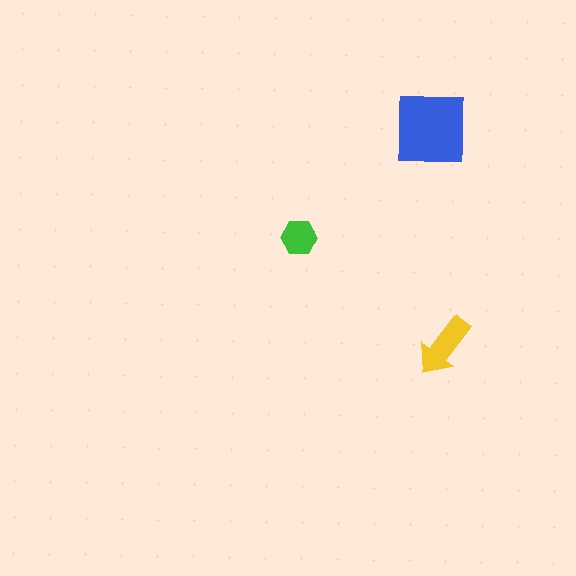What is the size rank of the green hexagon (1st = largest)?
3rd.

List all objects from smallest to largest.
The green hexagon, the yellow arrow, the blue square.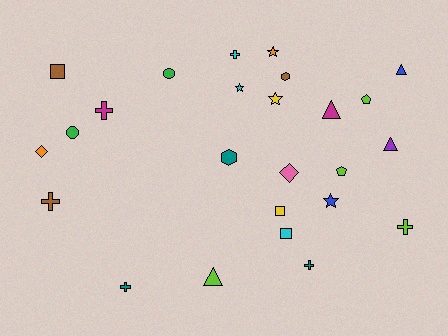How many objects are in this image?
There are 25 objects.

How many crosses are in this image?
There are 6 crosses.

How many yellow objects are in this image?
There are 2 yellow objects.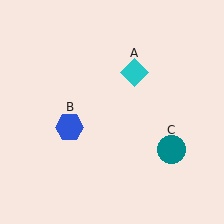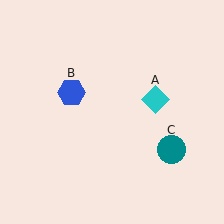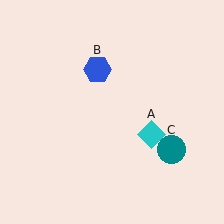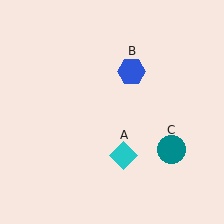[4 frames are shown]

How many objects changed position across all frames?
2 objects changed position: cyan diamond (object A), blue hexagon (object B).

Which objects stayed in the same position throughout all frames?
Teal circle (object C) remained stationary.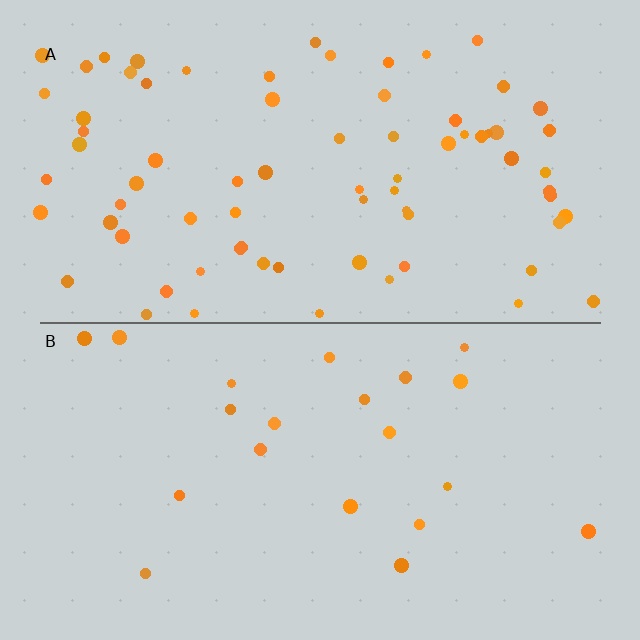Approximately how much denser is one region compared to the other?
Approximately 3.6× — region A over region B.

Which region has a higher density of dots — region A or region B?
A (the top).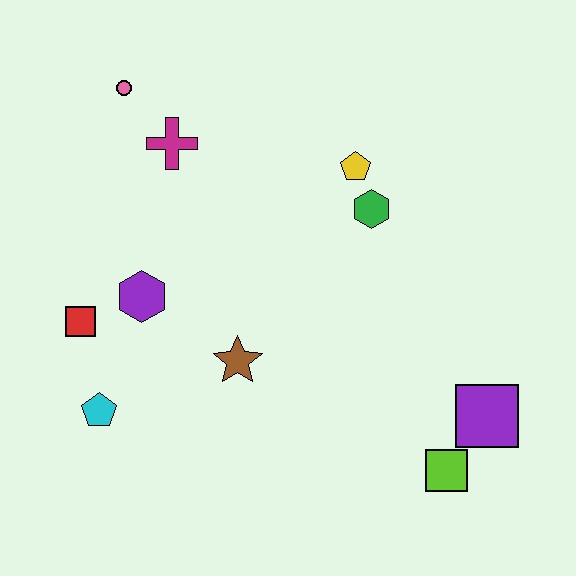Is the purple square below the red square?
Yes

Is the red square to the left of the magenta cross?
Yes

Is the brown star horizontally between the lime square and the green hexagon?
No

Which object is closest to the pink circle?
The magenta cross is closest to the pink circle.